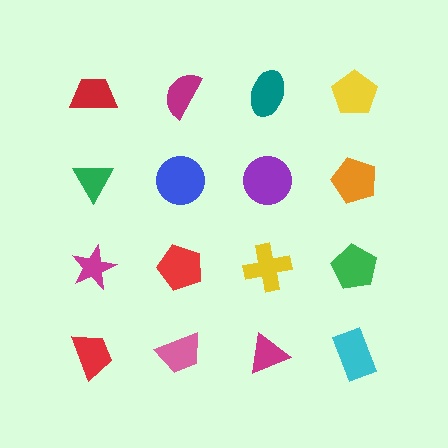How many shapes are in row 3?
4 shapes.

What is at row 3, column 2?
A red pentagon.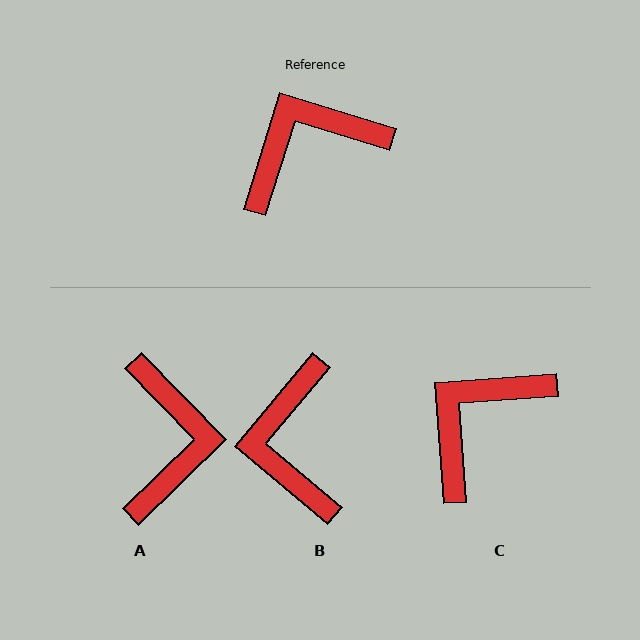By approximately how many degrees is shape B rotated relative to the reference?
Approximately 67 degrees counter-clockwise.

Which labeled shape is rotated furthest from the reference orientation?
A, about 119 degrees away.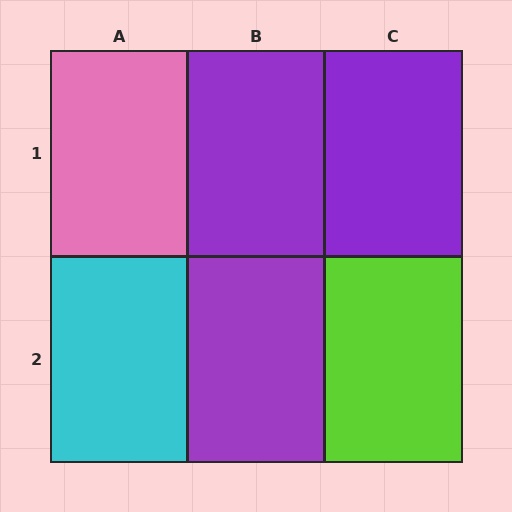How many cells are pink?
1 cell is pink.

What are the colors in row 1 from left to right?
Pink, purple, purple.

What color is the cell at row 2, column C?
Lime.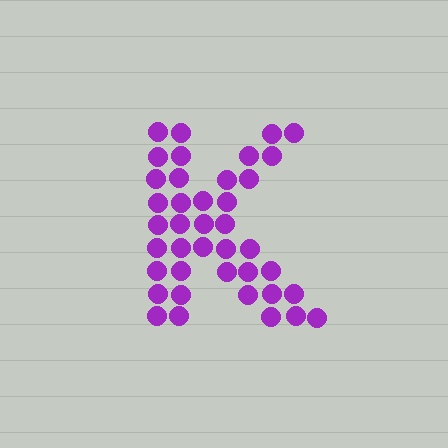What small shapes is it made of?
It is made of small circles.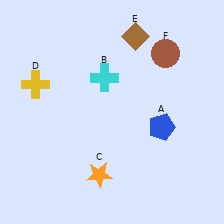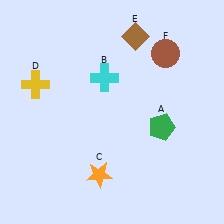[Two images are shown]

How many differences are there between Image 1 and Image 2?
There is 1 difference between the two images.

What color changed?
The pentagon (A) changed from blue in Image 1 to green in Image 2.